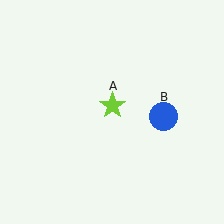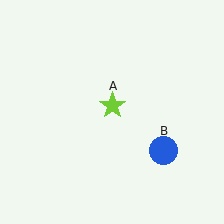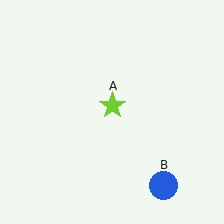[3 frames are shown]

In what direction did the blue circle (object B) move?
The blue circle (object B) moved down.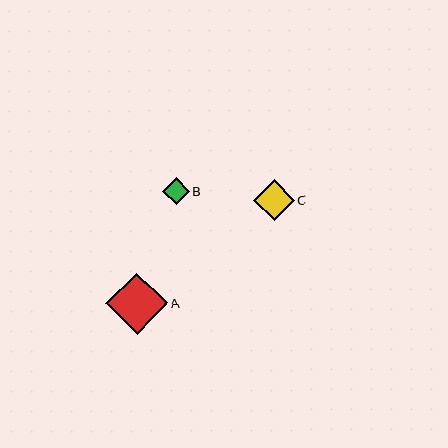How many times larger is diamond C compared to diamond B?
Diamond C is approximately 1.5 times the size of diamond B.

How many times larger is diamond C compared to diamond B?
Diamond C is approximately 1.5 times the size of diamond B.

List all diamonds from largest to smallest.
From largest to smallest: A, C, B.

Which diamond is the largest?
Diamond A is the largest with a size of approximately 62 pixels.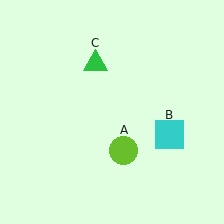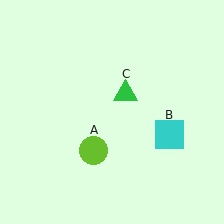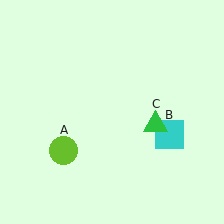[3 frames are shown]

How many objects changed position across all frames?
2 objects changed position: lime circle (object A), green triangle (object C).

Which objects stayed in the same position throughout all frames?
Cyan square (object B) remained stationary.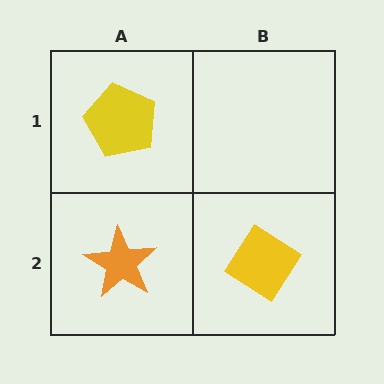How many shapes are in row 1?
1 shape.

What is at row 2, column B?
A yellow diamond.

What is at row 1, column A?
A yellow pentagon.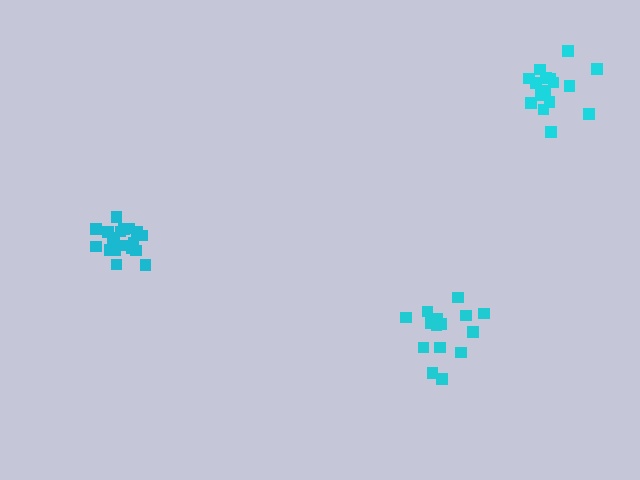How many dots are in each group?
Group 1: 15 dots, Group 2: 16 dots, Group 3: 19 dots (50 total).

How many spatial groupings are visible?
There are 3 spatial groupings.